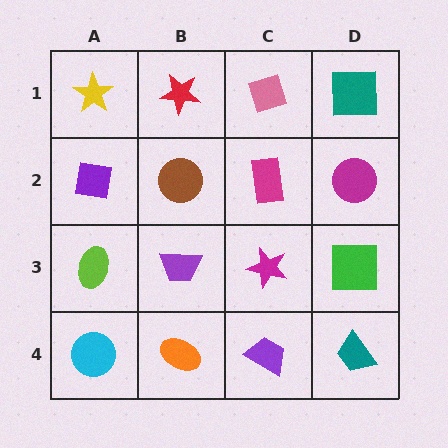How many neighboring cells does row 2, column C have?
4.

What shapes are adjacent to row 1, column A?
A purple square (row 2, column A), a red star (row 1, column B).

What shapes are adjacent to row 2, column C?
A pink diamond (row 1, column C), a magenta star (row 3, column C), a brown circle (row 2, column B), a magenta circle (row 2, column D).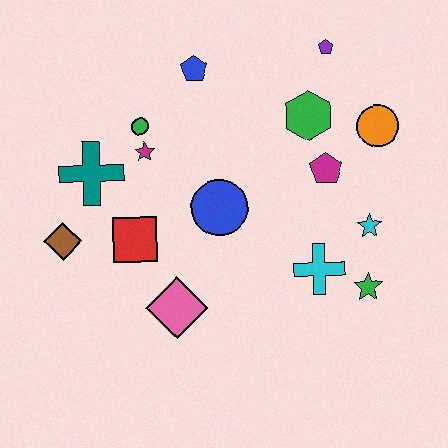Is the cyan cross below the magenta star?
Yes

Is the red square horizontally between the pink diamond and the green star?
No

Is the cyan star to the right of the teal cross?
Yes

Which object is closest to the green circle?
The magenta star is closest to the green circle.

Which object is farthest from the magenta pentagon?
The brown diamond is farthest from the magenta pentagon.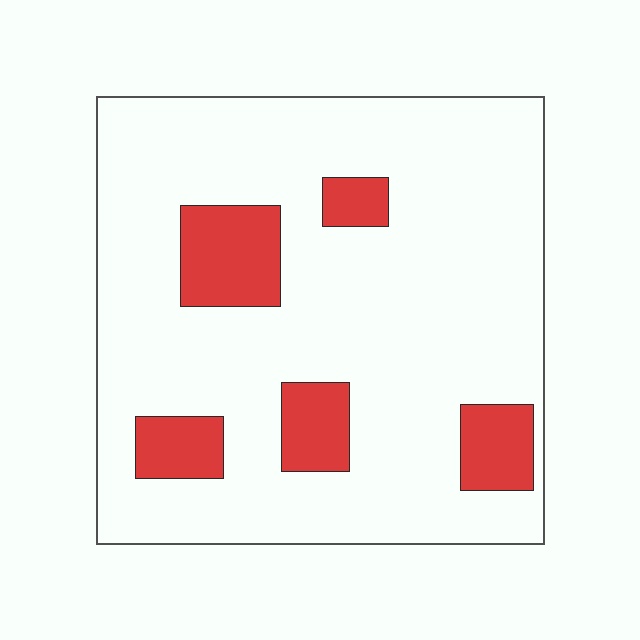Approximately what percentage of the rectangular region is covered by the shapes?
Approximately 15%.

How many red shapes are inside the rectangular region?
5.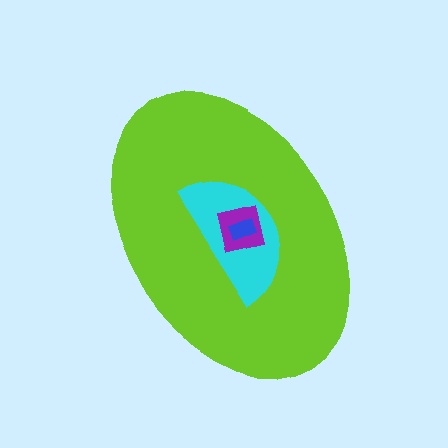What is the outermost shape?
The lime ellipse.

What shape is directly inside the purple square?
The blue rectangle.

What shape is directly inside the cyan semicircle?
The purple square.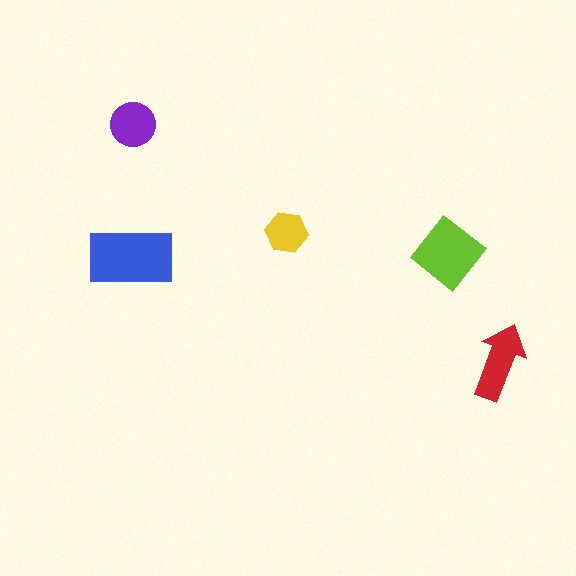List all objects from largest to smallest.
The blue rectangle, the lime diamond, the red arrow, the purple circle, the yellow hexagon.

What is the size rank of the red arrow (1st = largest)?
3rd.